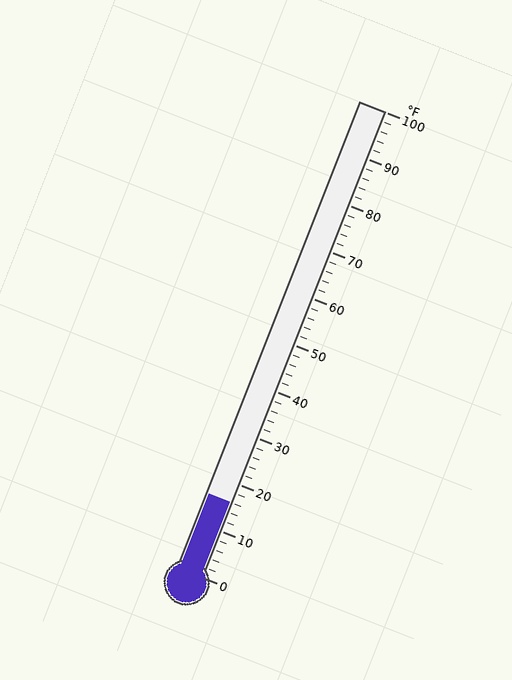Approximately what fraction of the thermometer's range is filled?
The thermometer is filled to approximately 15% of its range.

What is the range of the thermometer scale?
The thermometer scale ranges from 0°F to 100°F.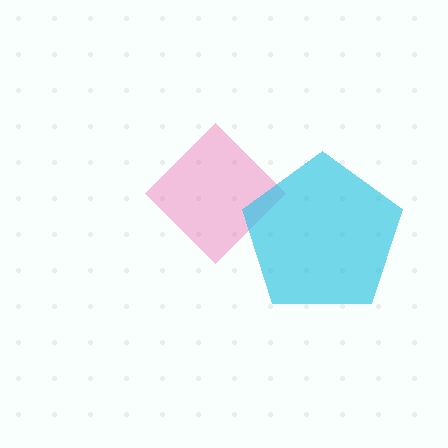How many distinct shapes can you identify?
There are 2 distinct shapes: a pink diamond, a cyan pentagon.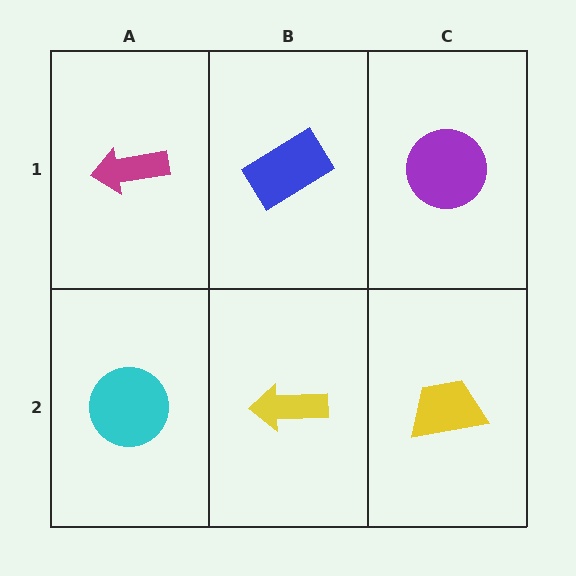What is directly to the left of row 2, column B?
A cyan circle.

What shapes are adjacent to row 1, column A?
A cyan circle (row 2, column A), a blue rectangle (row 1, column B).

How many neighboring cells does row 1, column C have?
2.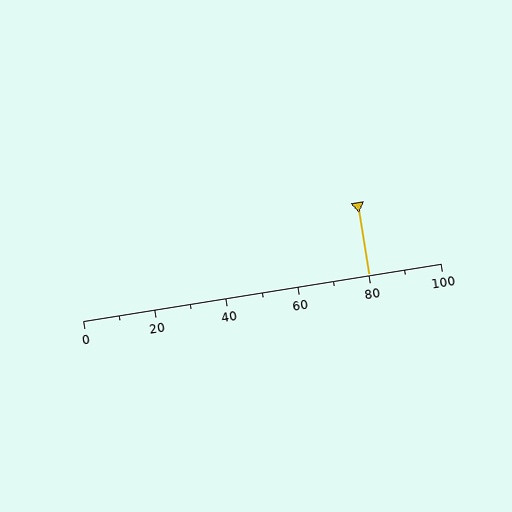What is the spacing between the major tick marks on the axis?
The major ticks are spaced 20 apart.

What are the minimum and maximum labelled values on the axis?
The axis runs from 0 to 100.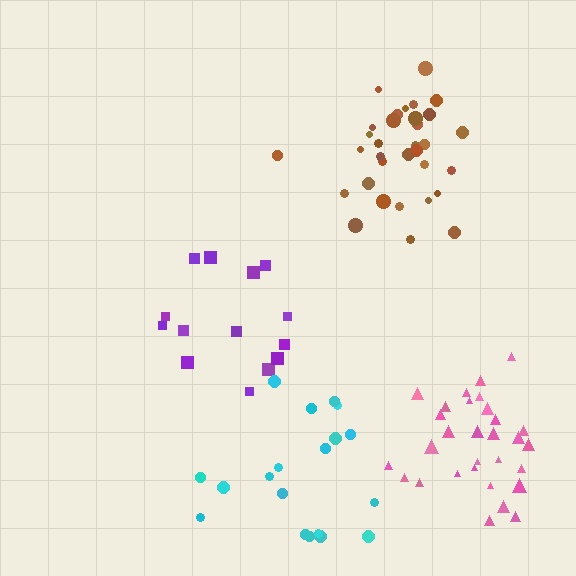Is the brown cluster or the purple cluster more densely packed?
Brown.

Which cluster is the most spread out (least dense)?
Cyan.